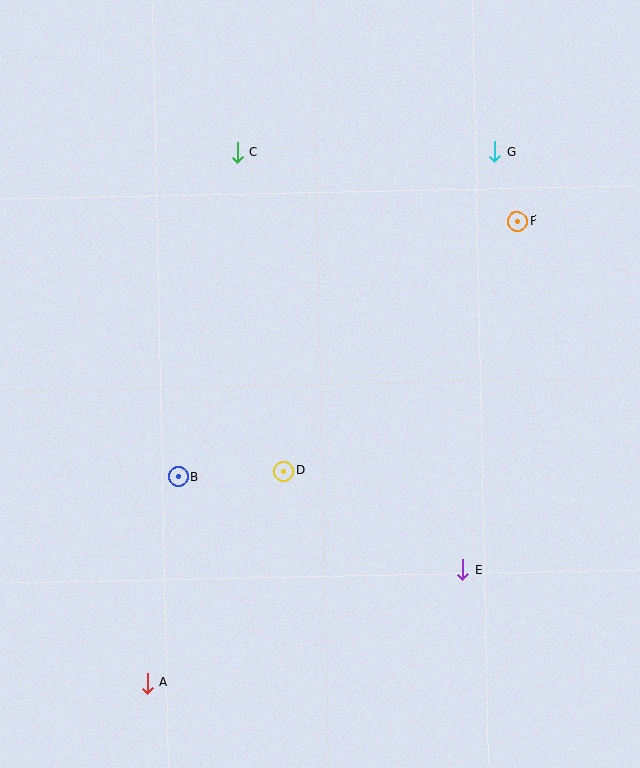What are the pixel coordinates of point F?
Point F is at (517, 221).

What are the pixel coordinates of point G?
Point G is at (495, 152).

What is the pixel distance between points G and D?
The distance between G and D is 383 pixels.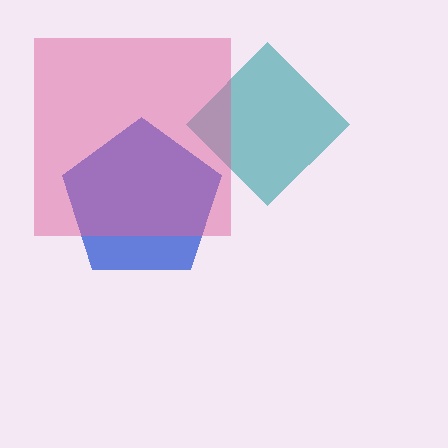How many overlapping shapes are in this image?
There are 3 overlapping shapes in the image.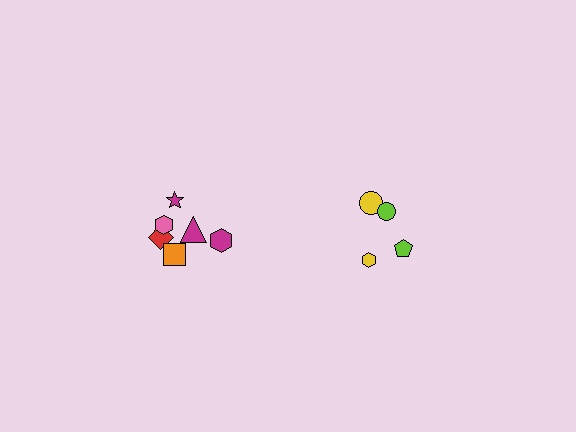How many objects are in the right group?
There are 4 objects.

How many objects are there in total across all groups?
There are 10 objects.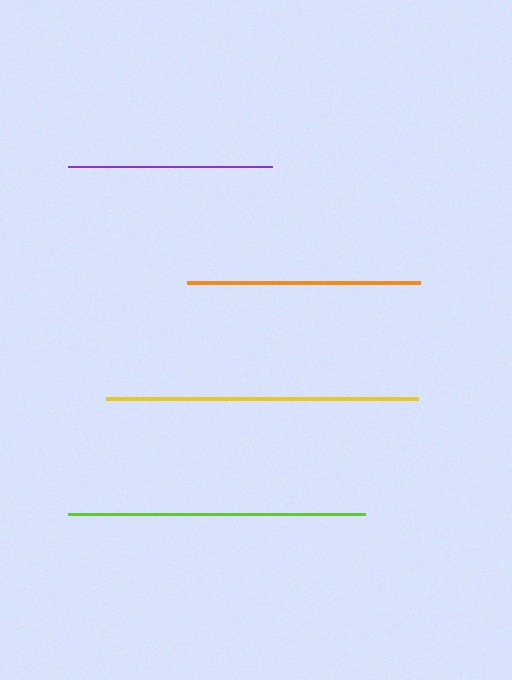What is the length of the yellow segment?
The yellow segment is approximately 311 pixels long.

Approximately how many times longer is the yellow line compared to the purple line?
The yellow line is approximately 1.5 times the length of the purple line.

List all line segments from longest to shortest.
From longest to shortest: yellow, lime, orange, purple.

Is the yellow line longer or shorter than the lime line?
The yellow line is longer than the lime line.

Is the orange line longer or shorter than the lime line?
The lime line is longer than the orange line.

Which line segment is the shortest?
The purple line is the shortest at approximately 204 pixels.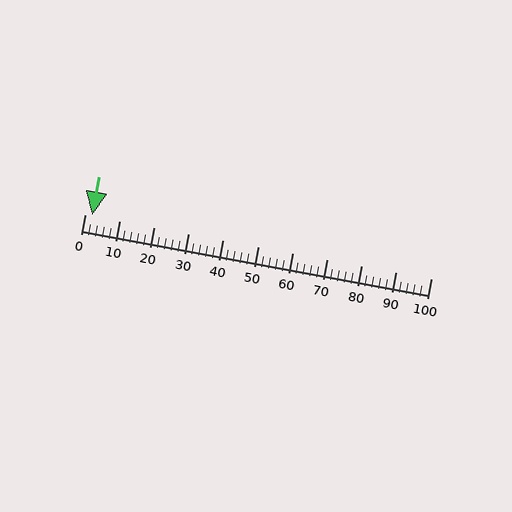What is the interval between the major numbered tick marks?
The major tick marks are spaced 10 units apart.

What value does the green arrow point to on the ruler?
The green arrow points to approximately 2.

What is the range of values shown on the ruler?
The ruler shows values from 0 to 100.